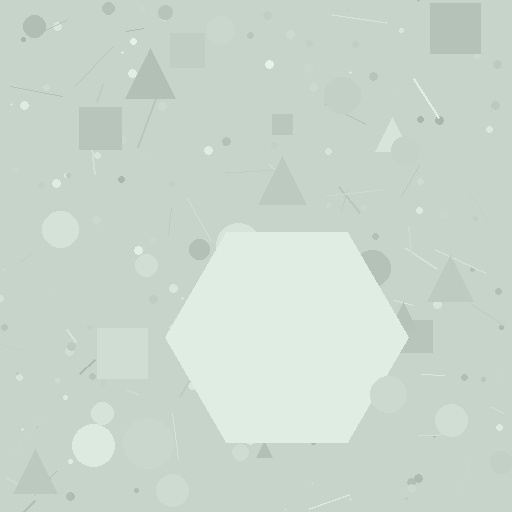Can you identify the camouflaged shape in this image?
The camouflaged shape is a hexagon.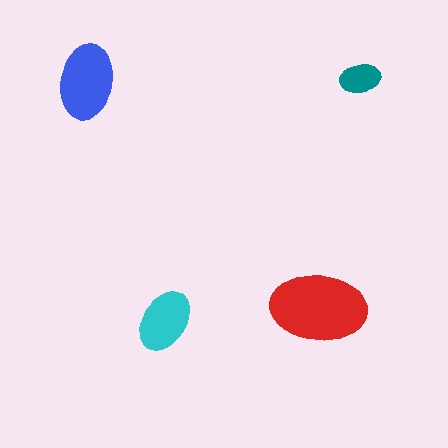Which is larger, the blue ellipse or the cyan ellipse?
The blue one.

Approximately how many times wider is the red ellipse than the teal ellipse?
About 2.5 times wider.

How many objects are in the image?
There are 4 objects in the image.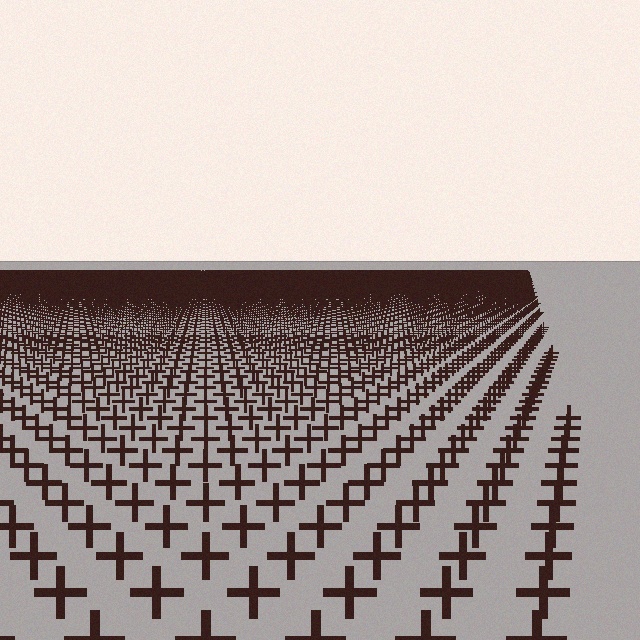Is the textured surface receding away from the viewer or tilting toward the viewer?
The surface is receding away from the viewer. Texture elements get smaller and denser toward the top.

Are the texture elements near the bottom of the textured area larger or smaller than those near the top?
Larger. Near the bottom, elements are closer to the viewer and appear at a bigger on-screen size.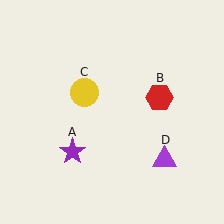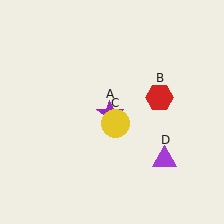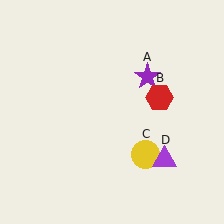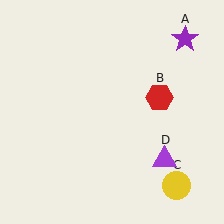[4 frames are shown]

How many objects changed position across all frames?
2 objects changed position: purple star (object A), yellow circle (object C).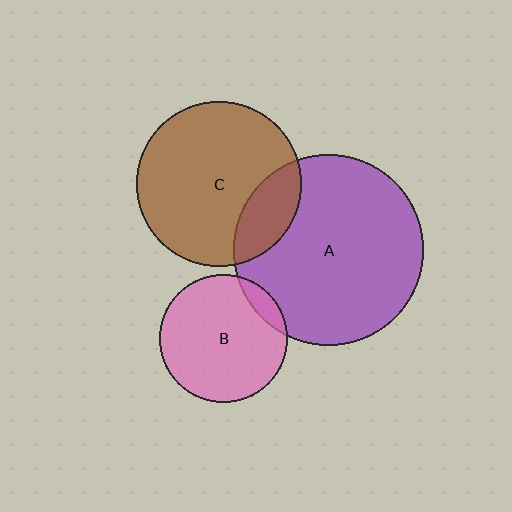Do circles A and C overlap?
Yes.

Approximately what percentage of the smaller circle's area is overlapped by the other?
Approximately 20%.